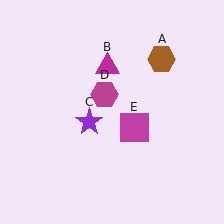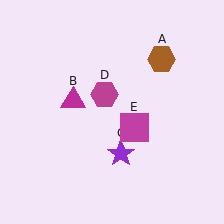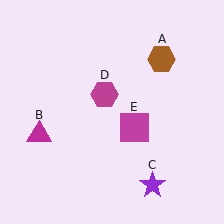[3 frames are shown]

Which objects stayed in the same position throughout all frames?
Brown hexagon (object A) and magenta hexagon (object D) and magenta square (object E) remained stationary.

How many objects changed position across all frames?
2 objects changed position: magenta triangle (object B), purple star (object C).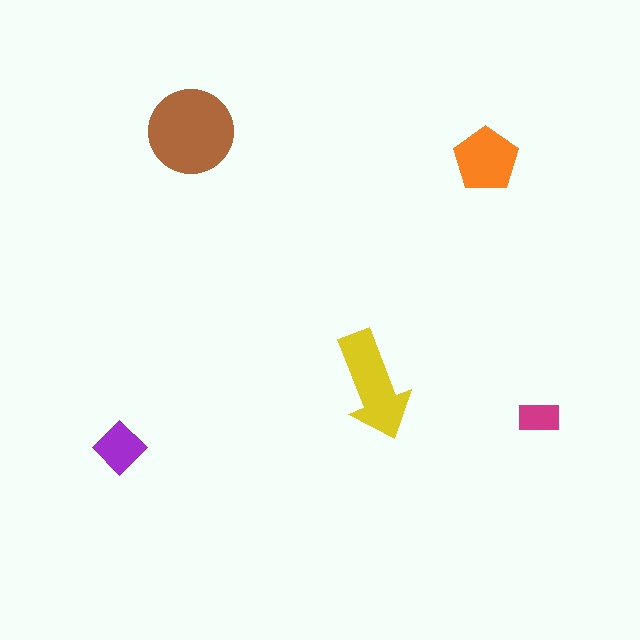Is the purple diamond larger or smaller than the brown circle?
Smaller.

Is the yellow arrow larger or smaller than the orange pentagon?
Larger.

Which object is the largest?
The brown circle.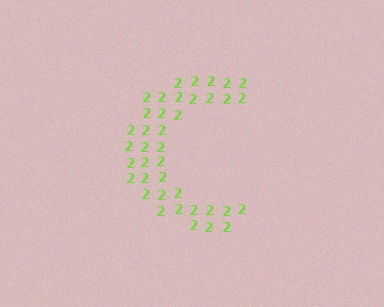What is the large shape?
The large shape is the letter C.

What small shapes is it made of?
It is made of small digit 2's.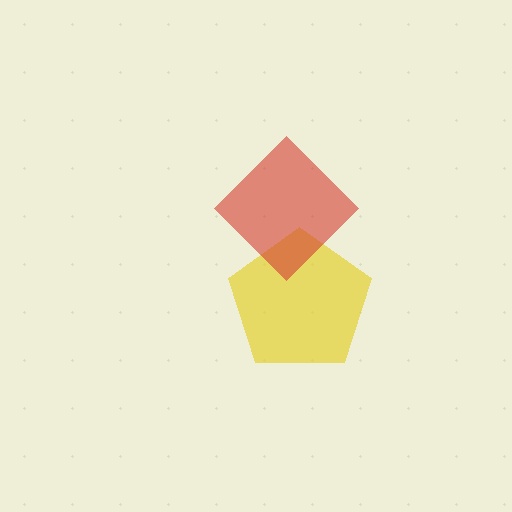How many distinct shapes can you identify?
There are 2 distinct shapes: a yellow pentagon, a red diamond.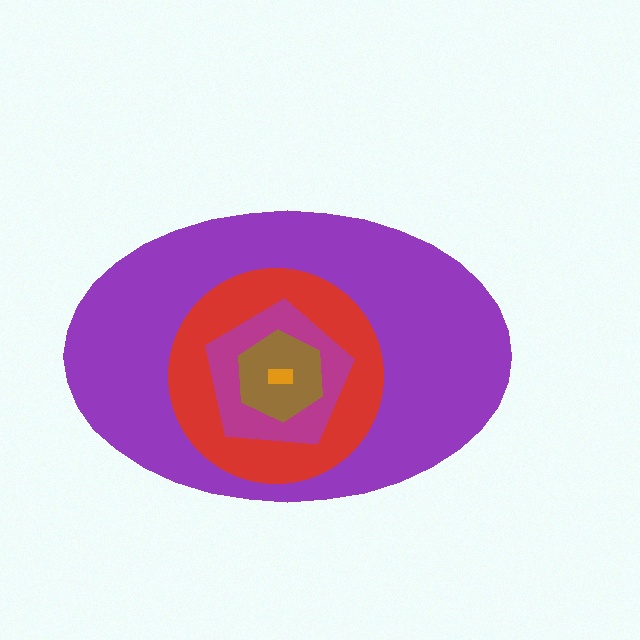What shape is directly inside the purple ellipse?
The red circle.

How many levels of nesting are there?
5.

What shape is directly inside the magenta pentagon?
The brown hexagon.